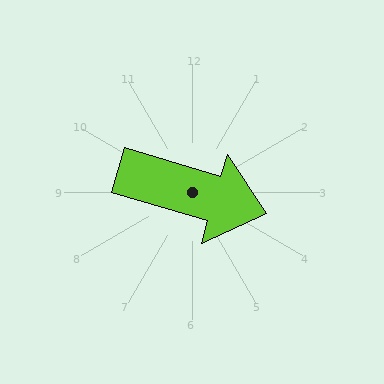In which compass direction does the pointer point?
East.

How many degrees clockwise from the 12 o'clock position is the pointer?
Approximately 106 degrees.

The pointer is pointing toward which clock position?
Roughly 4 o'clock.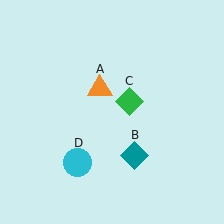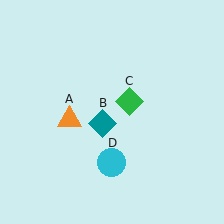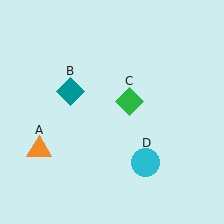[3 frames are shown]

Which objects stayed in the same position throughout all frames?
Green diamond (object C) remained stationary.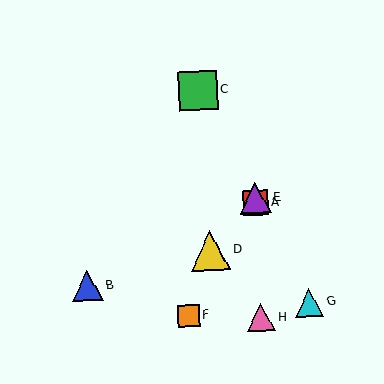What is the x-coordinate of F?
Object F is at x≈188.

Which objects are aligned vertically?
Objects A, E, H are aligned vertically.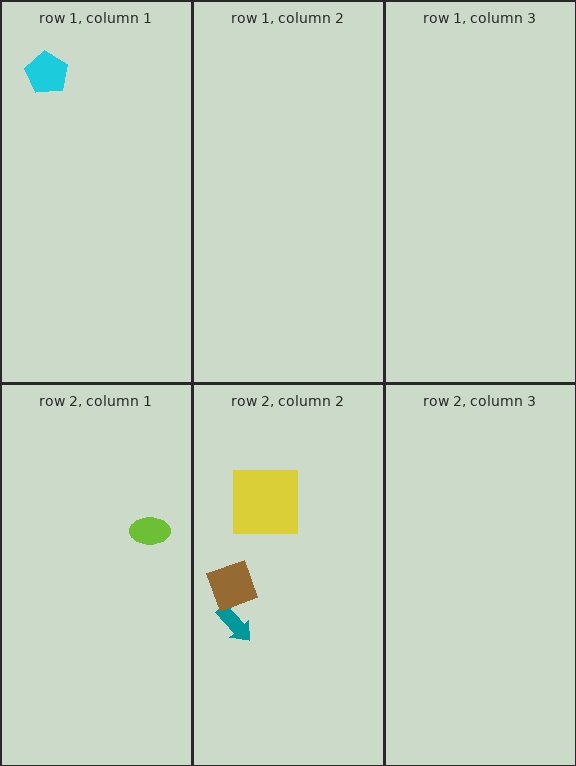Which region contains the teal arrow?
The row 2, column 2 region.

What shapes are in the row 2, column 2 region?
The yellow square, the teal arrow, the brown diamond.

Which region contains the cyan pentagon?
The row 1, column 1 region.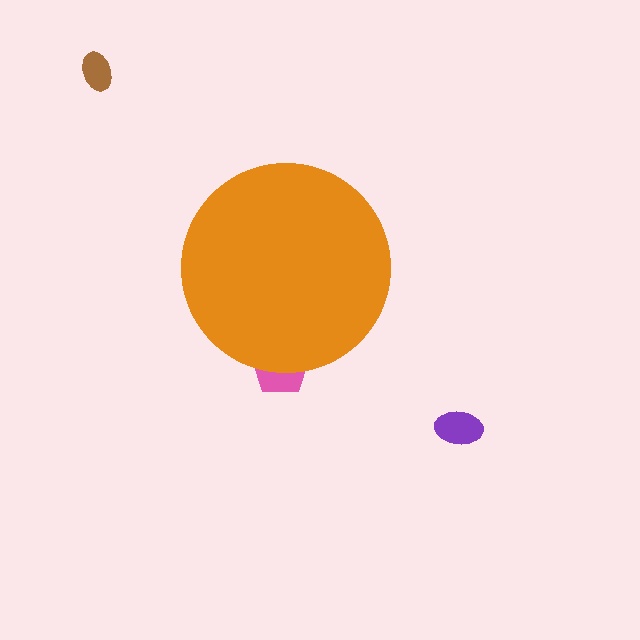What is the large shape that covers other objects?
An orange circle.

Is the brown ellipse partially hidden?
No, the brown ellipse is fully visible.